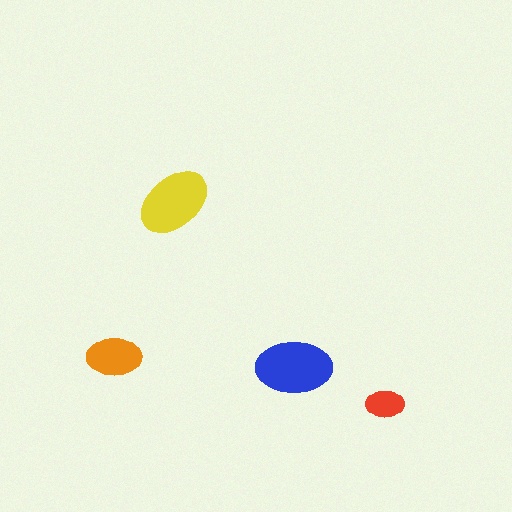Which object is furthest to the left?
The orange ellipse is leftmost.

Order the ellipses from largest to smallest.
the blue one, the yellow one, the orange one, the red one.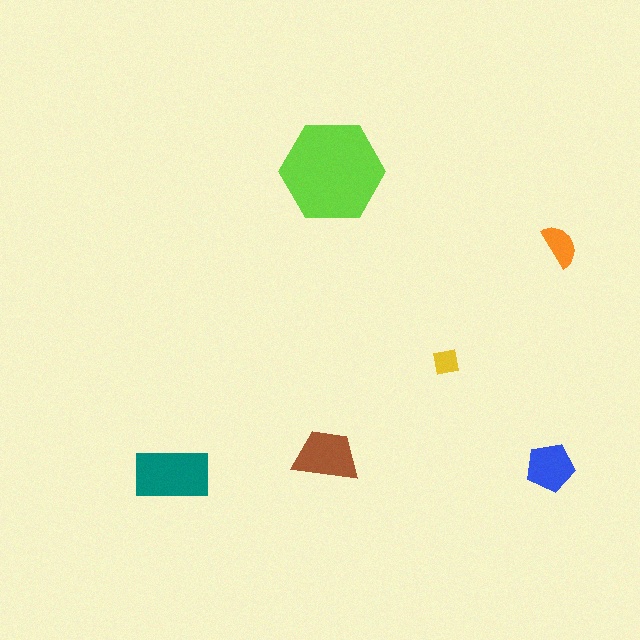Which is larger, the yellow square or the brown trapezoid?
The brown trapezoid.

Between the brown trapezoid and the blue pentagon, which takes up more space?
The brown trapezoid.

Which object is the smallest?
The yellow square.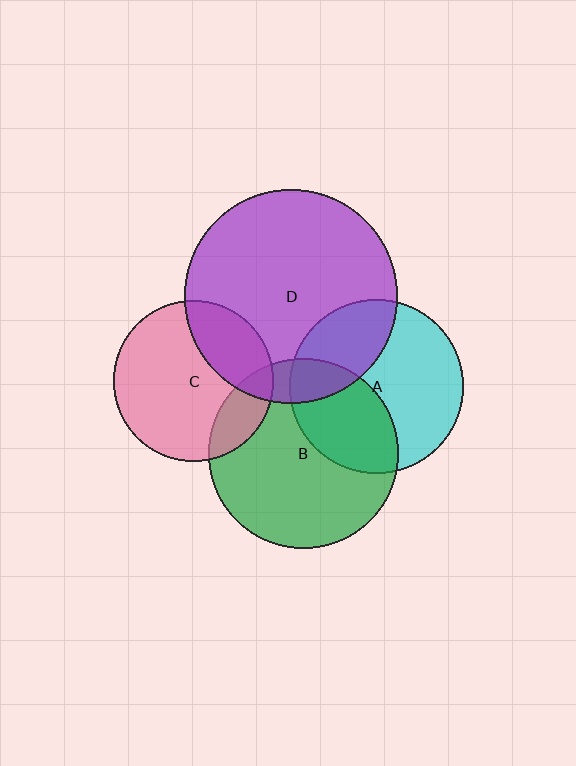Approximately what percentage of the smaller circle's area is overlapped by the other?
Approximately 25%.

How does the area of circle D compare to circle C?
Approximately 1.8 times.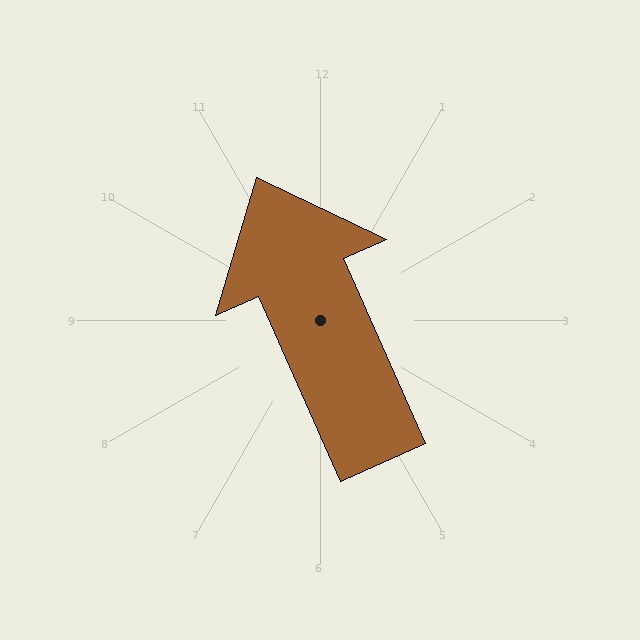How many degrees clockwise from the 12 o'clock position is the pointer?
Approximately 336 degrees.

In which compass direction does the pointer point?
Northwest.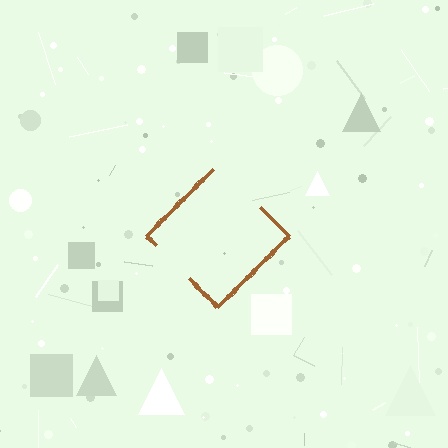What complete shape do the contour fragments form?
The contour fragments form a diamond.